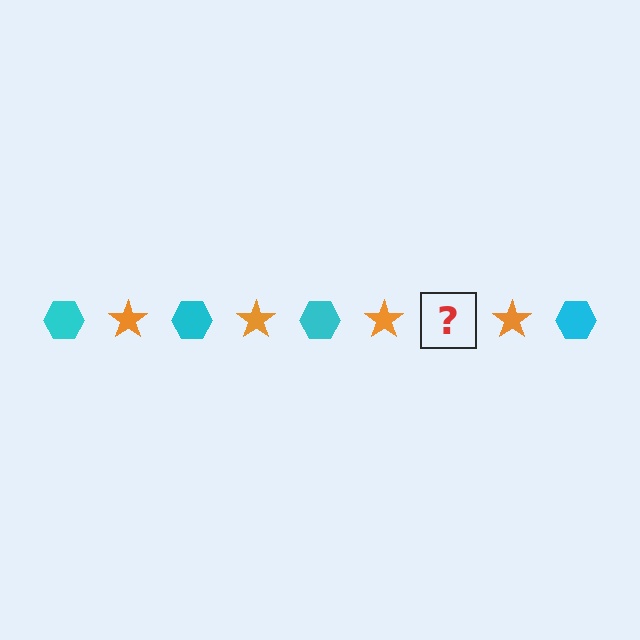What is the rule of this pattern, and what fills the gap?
The rule is that the pattern alternates between cyan hexagon and orange star. The gap should be filled with a cyan hexagon.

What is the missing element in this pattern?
The missing element is a cyan hexagon.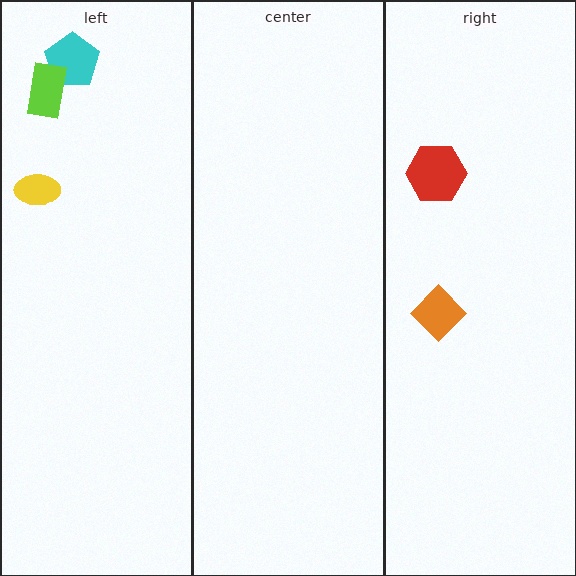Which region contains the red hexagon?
The right region.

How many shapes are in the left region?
3.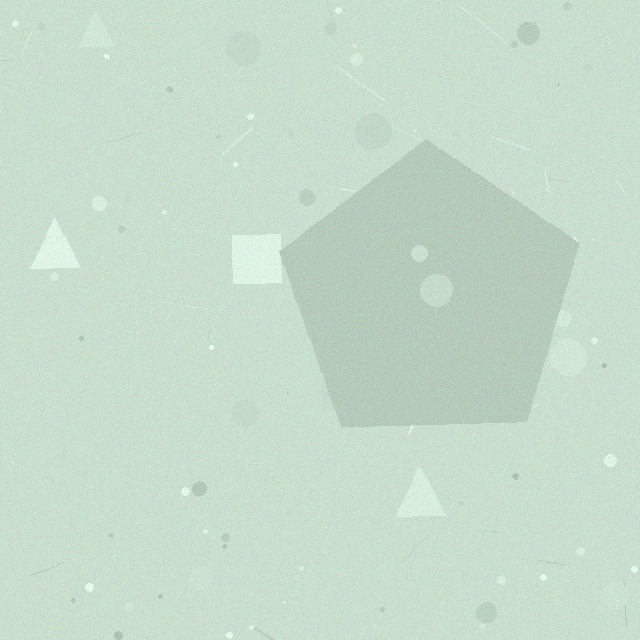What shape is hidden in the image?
A pentagon is hidden in the image.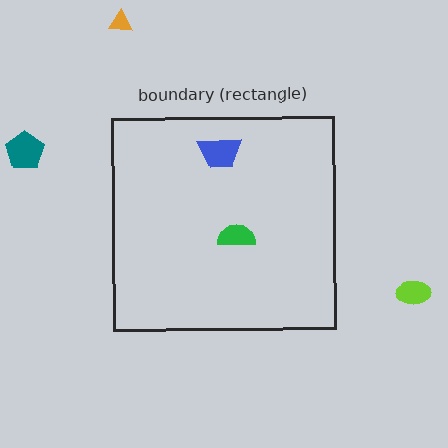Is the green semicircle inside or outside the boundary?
Inside.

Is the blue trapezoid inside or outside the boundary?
Inside.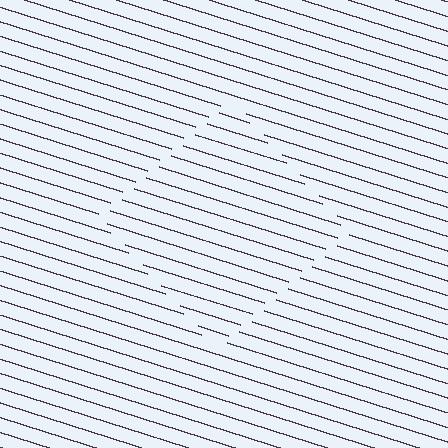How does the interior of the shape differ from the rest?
The interior of the shape contains the same grating, shifted by half a period — the contour is defined by the phase discontinuity where line-ends from the inner and outer gratings abut.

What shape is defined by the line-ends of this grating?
An illusory square. The interior of the shape contains the same grating, shifted by half a period — the contour is defined by the phase discontinuity where line-ends from the inner and outer gratings abut.